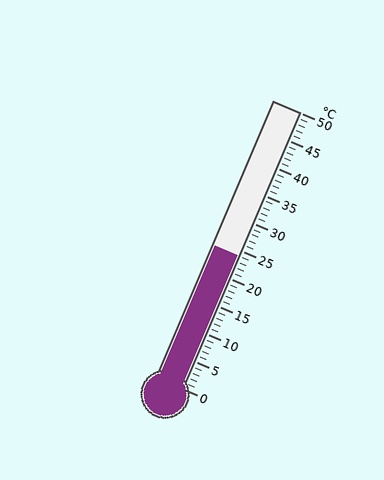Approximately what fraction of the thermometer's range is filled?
The thermometer is filled to approximately 50% of its range.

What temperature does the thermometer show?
The thermometer shows approximately 24°C.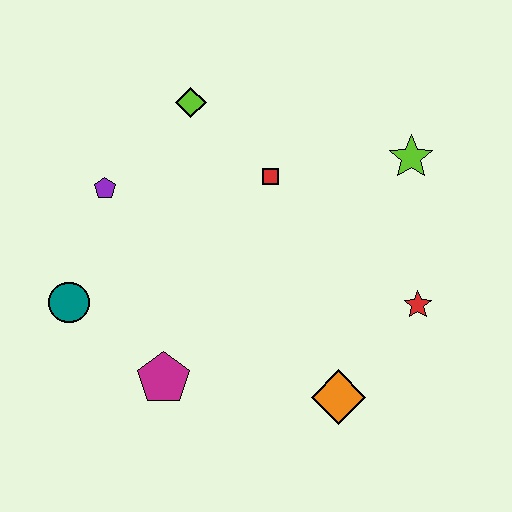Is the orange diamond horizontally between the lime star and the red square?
Yes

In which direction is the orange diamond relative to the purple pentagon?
The orange diamond is to the right of the purple pentagon.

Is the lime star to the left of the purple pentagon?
No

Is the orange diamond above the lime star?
No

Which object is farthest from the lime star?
The teal circle is farthest from the lime star.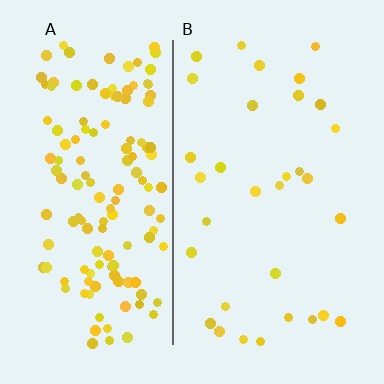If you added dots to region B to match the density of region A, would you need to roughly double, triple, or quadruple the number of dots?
Approximately quadruple.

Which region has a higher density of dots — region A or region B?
A (the left).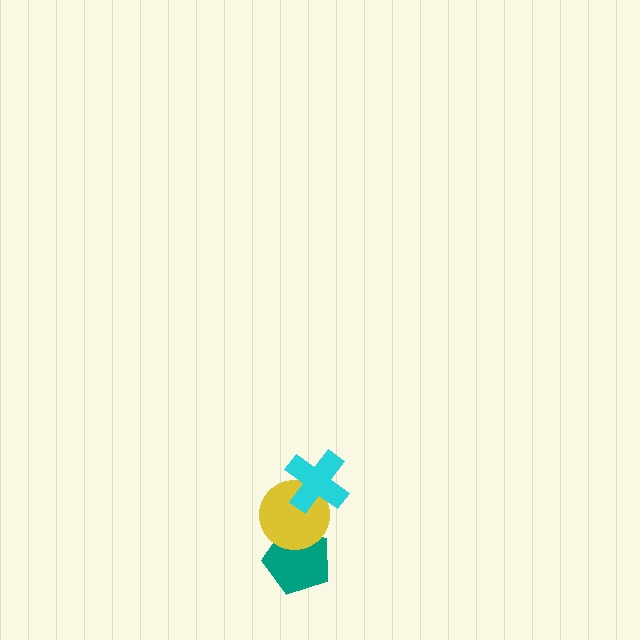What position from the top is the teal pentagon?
The teal pentagon is 3rd from the top.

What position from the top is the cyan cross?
The cyan cross is 1st from the top.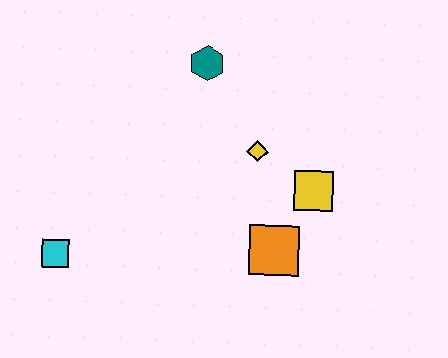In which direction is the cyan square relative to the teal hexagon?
The cyan square is below the teal hexagon.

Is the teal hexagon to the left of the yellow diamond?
Yes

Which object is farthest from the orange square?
The cyan square is farthest from the orange square.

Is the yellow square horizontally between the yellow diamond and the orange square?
No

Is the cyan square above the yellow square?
No